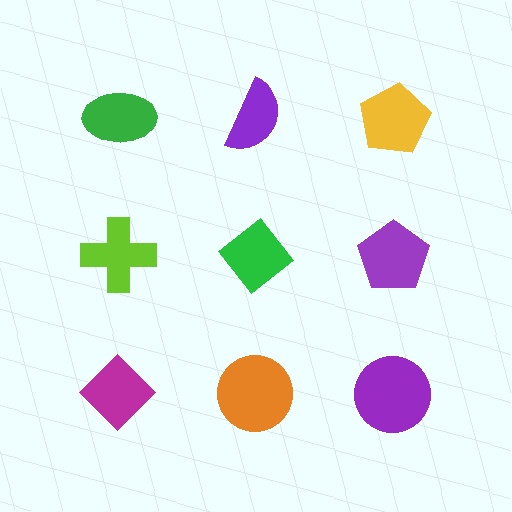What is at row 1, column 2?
A purple semicircle.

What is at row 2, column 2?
A green diamond.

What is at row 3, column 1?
A magenta diamond.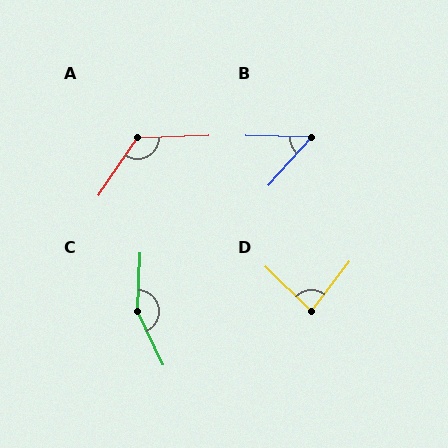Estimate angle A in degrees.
Approximately 126 degrees.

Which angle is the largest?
C, at approximately 151 degrees.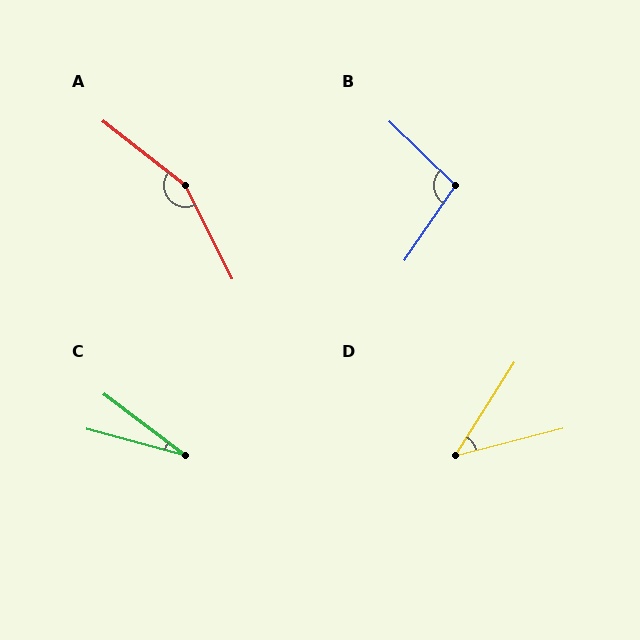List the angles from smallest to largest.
C (22°), D (43°), B (100°), A (154°).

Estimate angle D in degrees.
Approximately 43 degrees.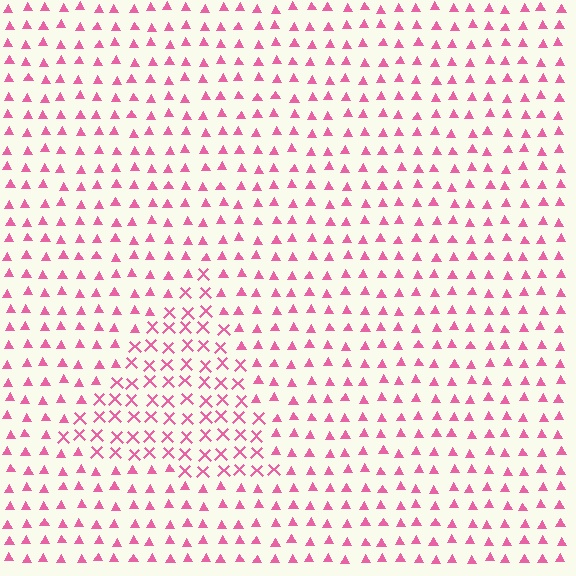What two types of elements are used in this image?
The image uses X marks inside the triangle region and triangles outside it.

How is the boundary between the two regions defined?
The boundary is defined by a change in element shape: X marks inside vs. triangles outside. All elements share the same color and spacing.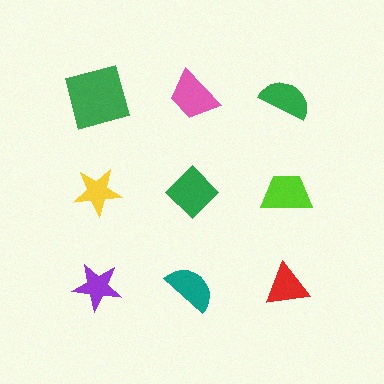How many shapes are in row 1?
3 shapes.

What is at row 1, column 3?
A green semicircle.